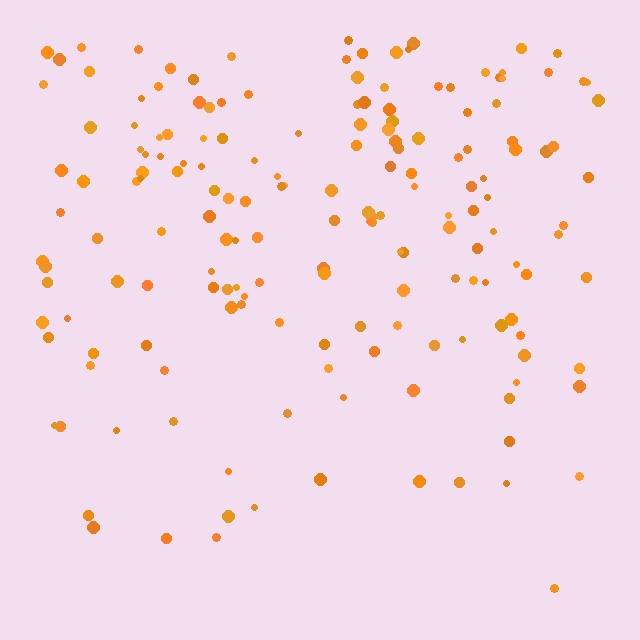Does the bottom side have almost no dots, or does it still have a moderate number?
Still a moderate number, just noticeably fewer than the top.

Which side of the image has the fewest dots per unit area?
The bottom.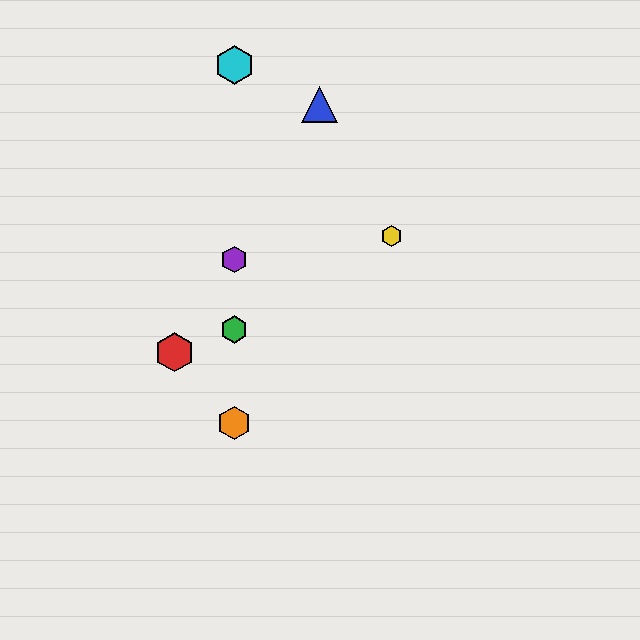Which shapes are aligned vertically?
The green hexagon, the purple hexagon, the orange hexagon, the cyan hexagon are aligned vertically.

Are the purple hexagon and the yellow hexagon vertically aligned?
No, the purple hexagon is at x≈234 and the yellow hexagon is at x≈391.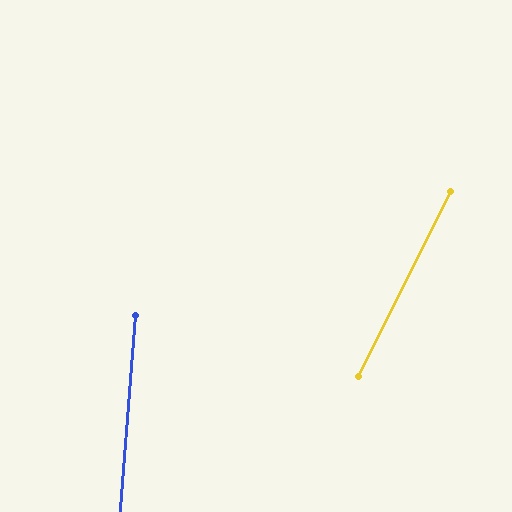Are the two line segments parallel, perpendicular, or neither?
Neither parallel nor perpendicular — they differ by about 22°.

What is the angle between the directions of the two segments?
Approximately 22 degrees.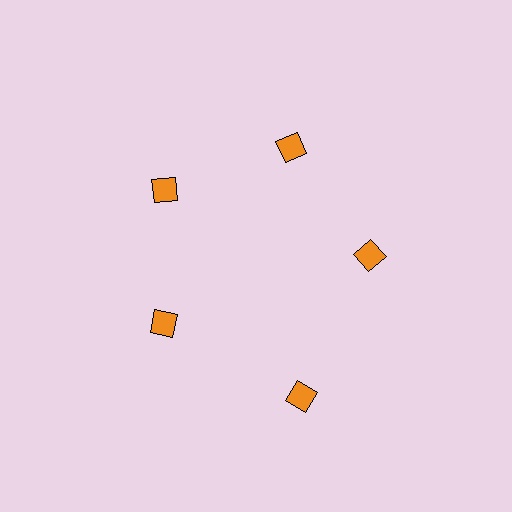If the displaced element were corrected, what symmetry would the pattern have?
It would have 5-fold rotational symmetry — the pattern would map onto itself every 72 degrees.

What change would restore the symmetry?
The symmetry would be restored by moving it inward, back onto the ring so that all 5 diamonds sit at equal angles and equal distance from the center.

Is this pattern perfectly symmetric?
No. The 5 orange diamonds are arranged in a ring, but one element near the 5 o'clock position is pushed outward from the center, breaking the 5-fold rotational symmetry.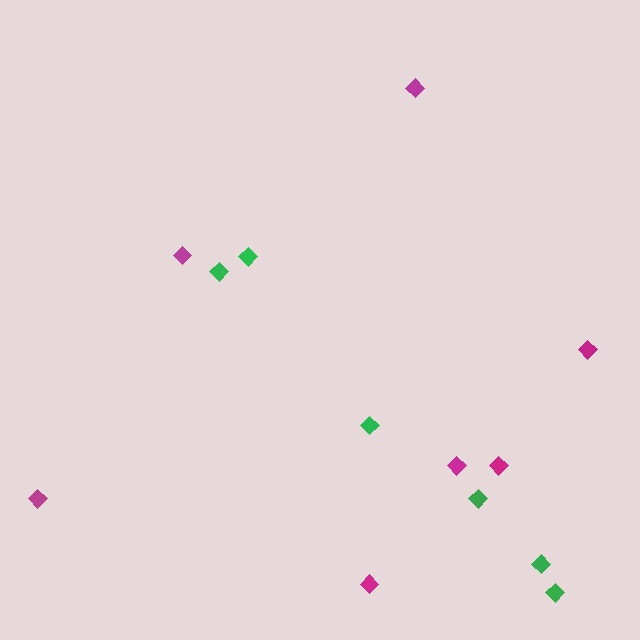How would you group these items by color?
There are 2 groups: one group of green diamonds (6) and one group of magenta diamonds (7).